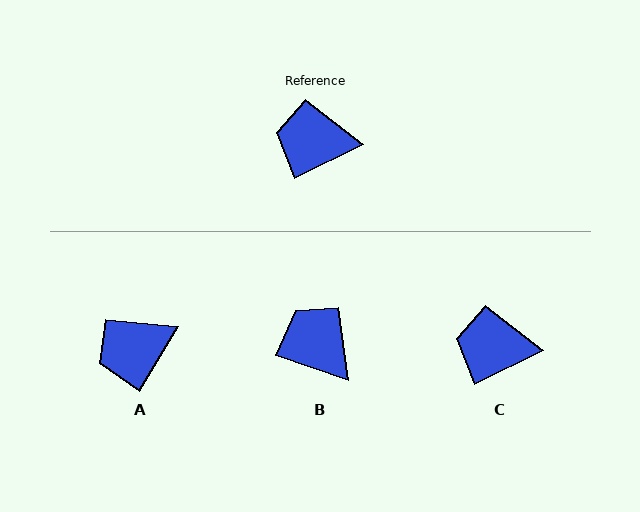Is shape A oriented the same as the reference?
No, it is off by about 33 degrees.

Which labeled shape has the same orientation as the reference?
C.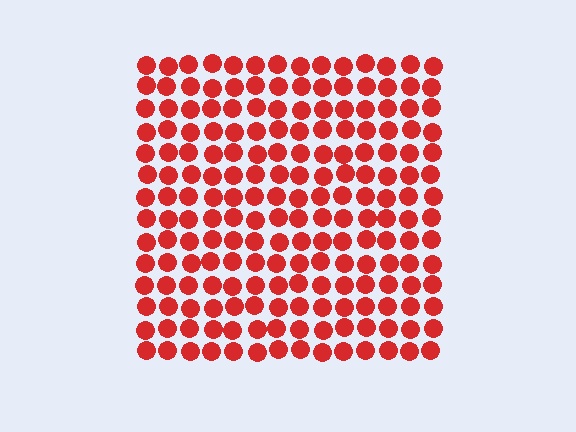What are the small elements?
The small elements are circles.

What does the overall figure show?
The overall figure shows a square.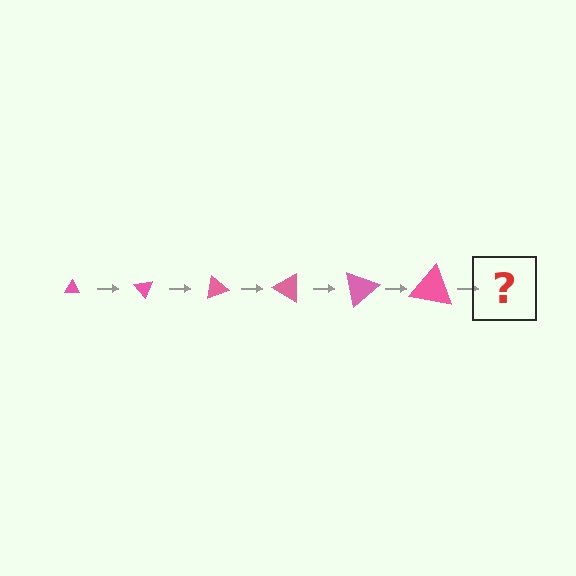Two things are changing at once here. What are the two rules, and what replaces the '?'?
The two rules are that the triangle grows larger each step and it rotates 50 degrees each step. The '?' should be a triangle, larger than the previous one and rotated 300 degrees from the start.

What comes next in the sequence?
The next element should be a triangle, larger than the previous one and rotated 300 degrees from the start.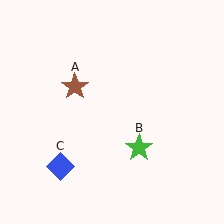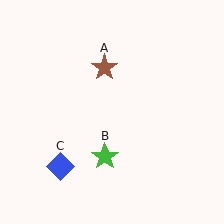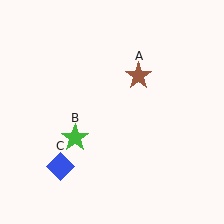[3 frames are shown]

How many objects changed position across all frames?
2 objects changed position: brown star (object A), green star (object B).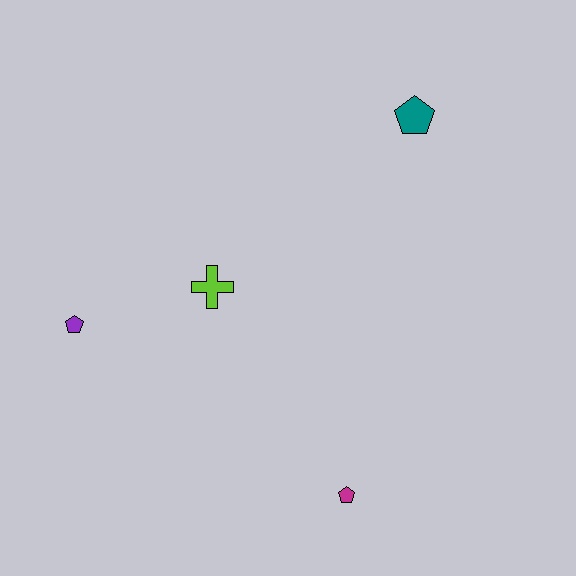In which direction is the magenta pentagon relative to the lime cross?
The magenta pentagon is below the lime cross.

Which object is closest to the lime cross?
The purple pentagon is closest to the lime cross.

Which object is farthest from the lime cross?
The teal pentagon is farthest from the lime cross.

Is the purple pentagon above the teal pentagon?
No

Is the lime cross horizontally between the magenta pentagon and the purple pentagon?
Yes